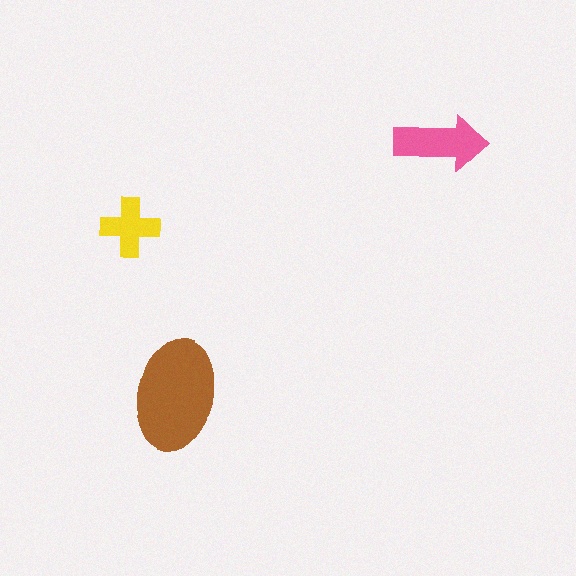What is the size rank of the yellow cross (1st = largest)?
3rd.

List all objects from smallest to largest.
The yellow cross, the pink arrow, the brown ellipse.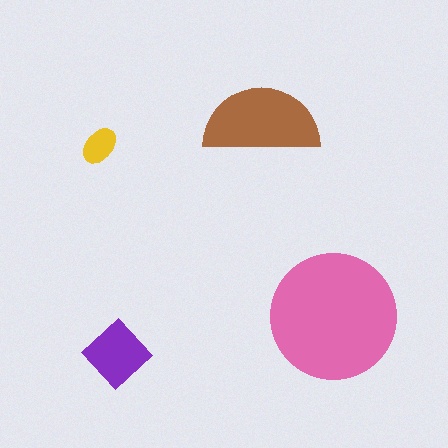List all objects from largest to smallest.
The pink circle, the brown semicircle, the purple diamond, the yellow ellipse.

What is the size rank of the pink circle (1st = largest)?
1st.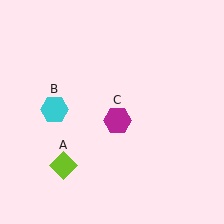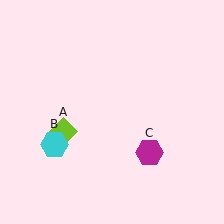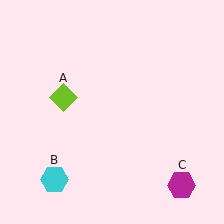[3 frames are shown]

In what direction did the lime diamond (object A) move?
The lime diamond (object A) moved up.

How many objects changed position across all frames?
3 objects changed position: lime diamond (object A), cyan hexagon (object B), magenta hexagon (object C).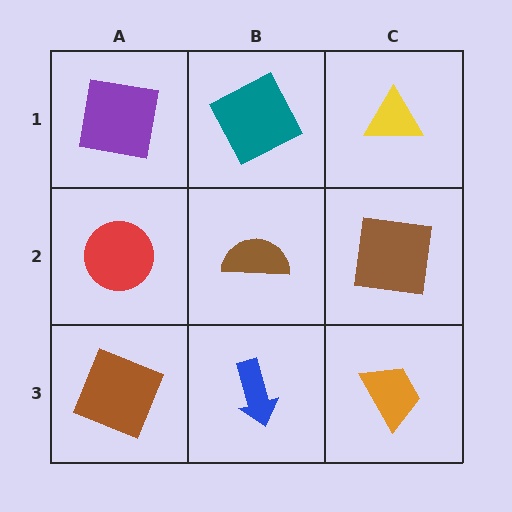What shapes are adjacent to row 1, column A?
A red circle (row 2, column A), a teal square (row 1, column B).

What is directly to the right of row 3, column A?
A blue arrow.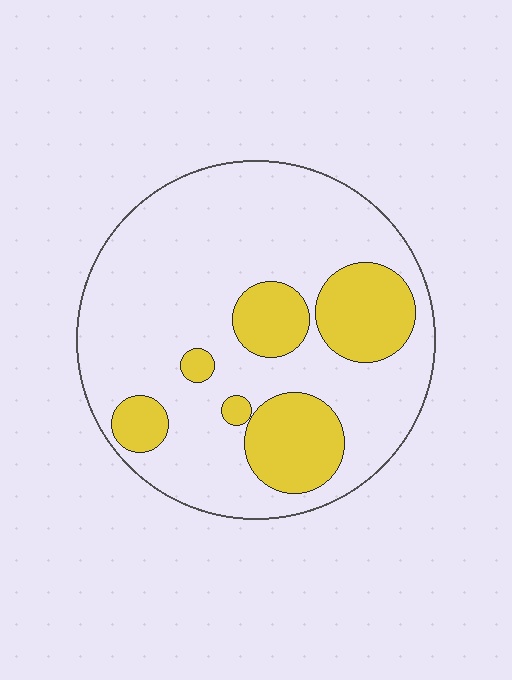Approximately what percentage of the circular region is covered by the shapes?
Approximately 25%.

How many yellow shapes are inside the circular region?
6.